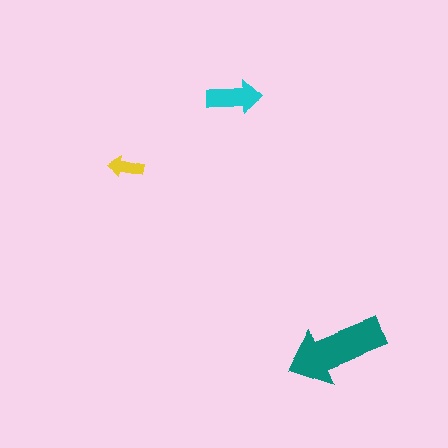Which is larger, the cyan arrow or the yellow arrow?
The cyan one.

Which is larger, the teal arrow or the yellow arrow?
The teal one.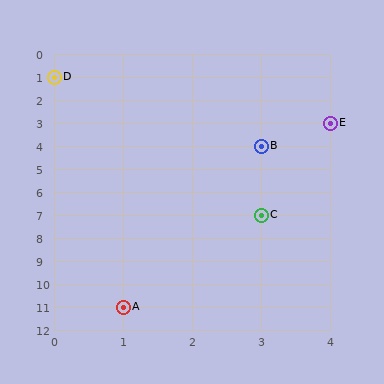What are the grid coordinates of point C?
Point C is at grid coordinates (3, 7).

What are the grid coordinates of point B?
Point B is at grid coordinates (3, 4).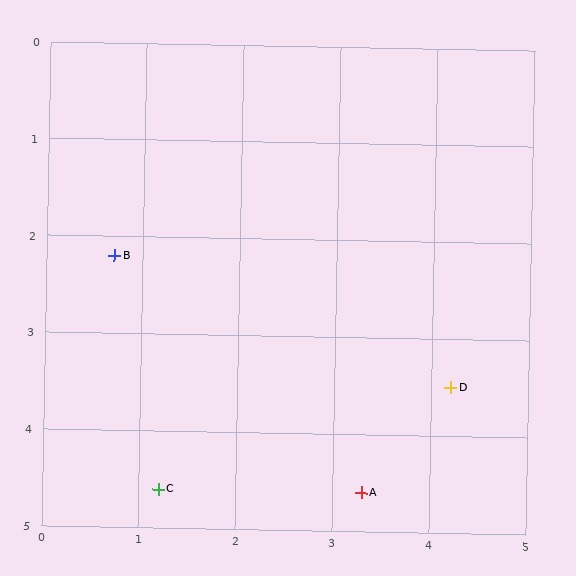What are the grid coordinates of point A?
Point A is at approximately (3.3, 4.6).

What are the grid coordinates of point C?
Point C is at approximately (1.2, 4.6).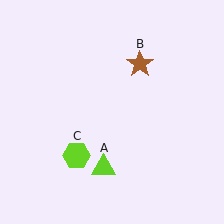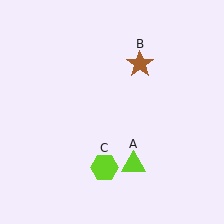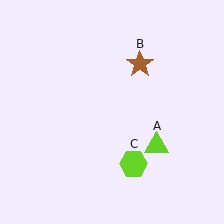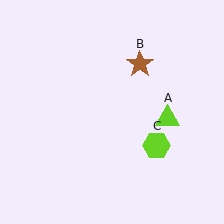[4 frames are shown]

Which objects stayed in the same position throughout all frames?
Brown star (object B) remained stationary.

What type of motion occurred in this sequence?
The lime triangle (object A), lime hexagon (object C) rotated counterclockwise around the center of the scene.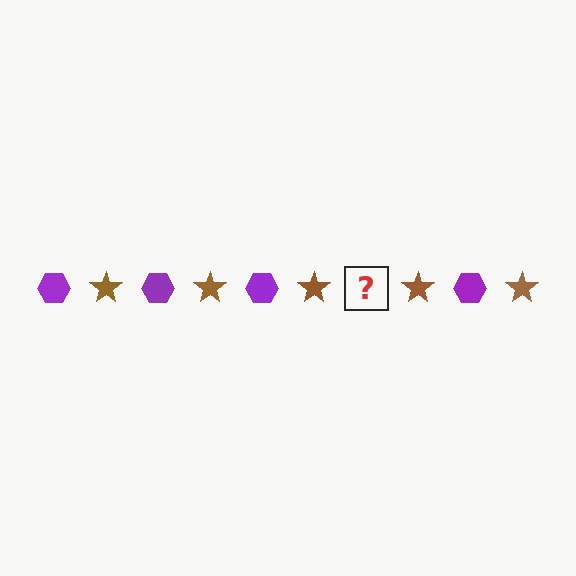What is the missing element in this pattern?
The missing element is a purple hexagon.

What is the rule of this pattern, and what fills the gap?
The rule is that the pattern alternates between purple hexagon and brown star. The gap should be filled with a purple hexagon.